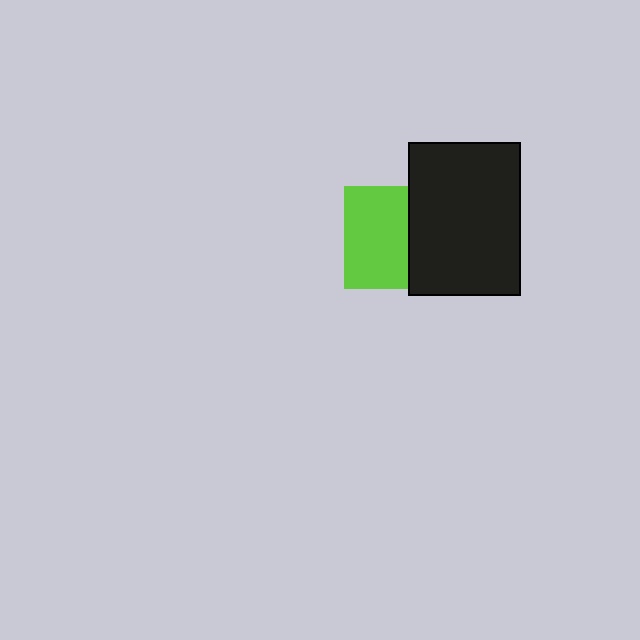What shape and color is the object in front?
The object in front is a black rectangle.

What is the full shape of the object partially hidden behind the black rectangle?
The partially hidden object is a lime square.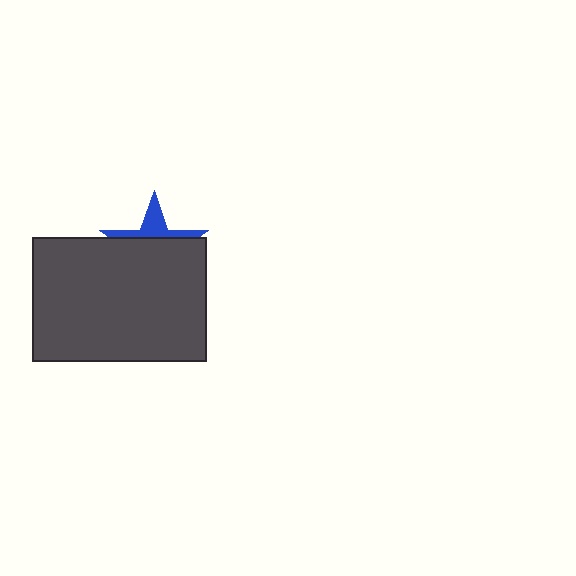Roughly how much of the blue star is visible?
A small part of it is visible (roughly 35%).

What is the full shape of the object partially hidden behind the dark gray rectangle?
The partially hidden object is a blue star.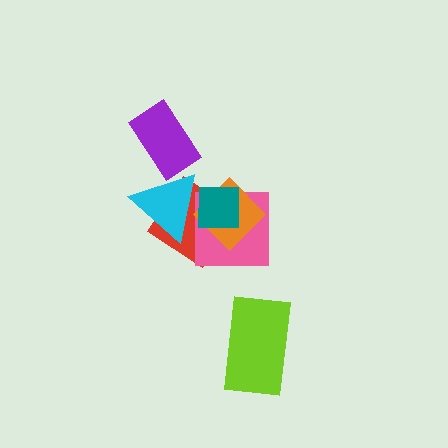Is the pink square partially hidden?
Yes, it is partially covered by another shape.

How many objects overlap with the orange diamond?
4 objects overlap with the orange diamond.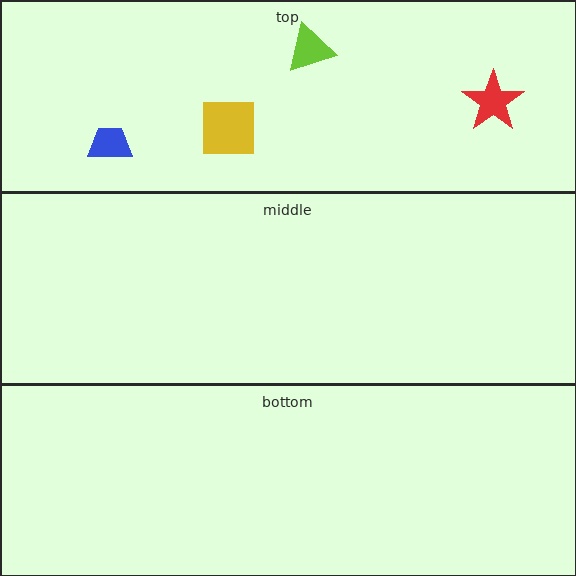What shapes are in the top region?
The blue trapezoid, the yellow square, the lime triangle, the red star.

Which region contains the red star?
The top region.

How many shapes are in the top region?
4.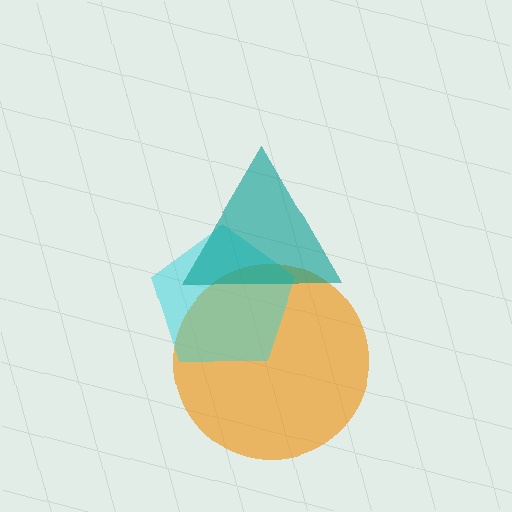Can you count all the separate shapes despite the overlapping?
Yes, there are 3 separate shapes.